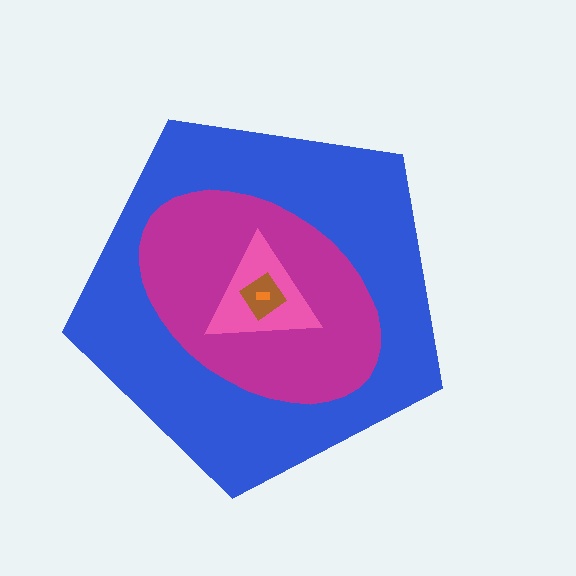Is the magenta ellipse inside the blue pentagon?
Yes.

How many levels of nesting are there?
5.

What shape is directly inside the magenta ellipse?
The pink triangle.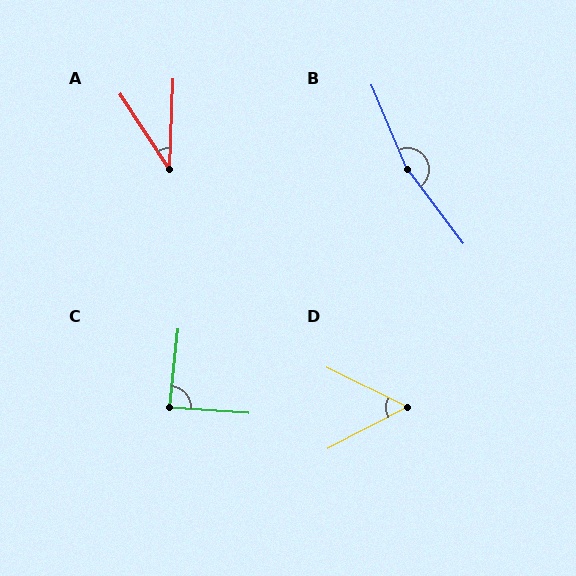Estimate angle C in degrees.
Approximately 88 degrees.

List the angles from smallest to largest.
A (36°), D (54°), C (88°), B (166°).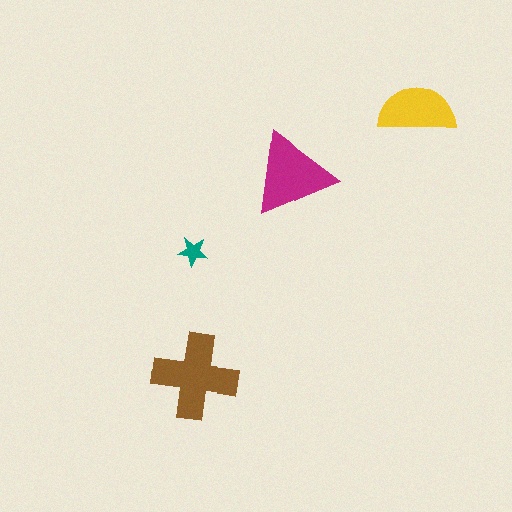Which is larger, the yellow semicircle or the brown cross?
The brown cross.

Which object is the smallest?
The teal star.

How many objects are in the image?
There are 4 objects in the image.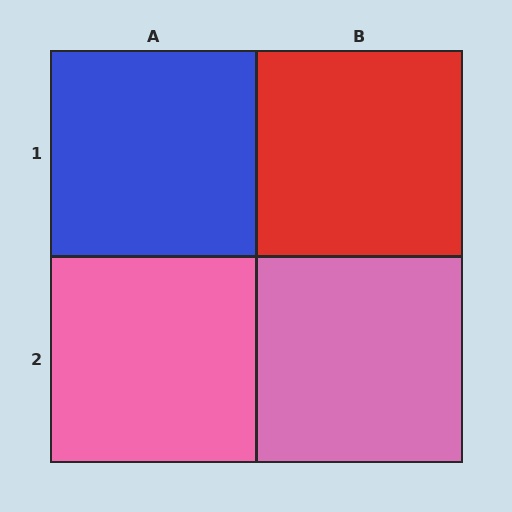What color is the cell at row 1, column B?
Red.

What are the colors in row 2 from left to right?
Pink, pink.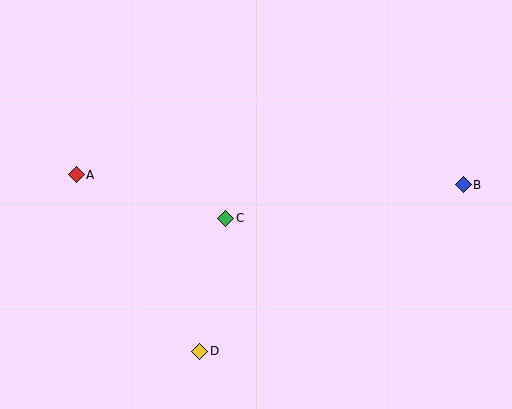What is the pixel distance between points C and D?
The distance between C and D is 136 pixels.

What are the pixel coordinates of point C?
Point C is at (226, 218).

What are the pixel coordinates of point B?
Point B is at (463, 185).